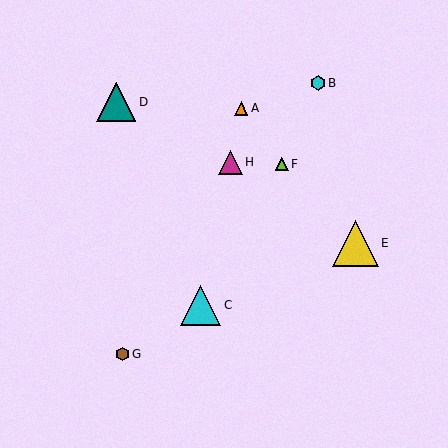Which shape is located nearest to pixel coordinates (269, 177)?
The lime triangle (labeled F) at (282, 164) is nearest to that location.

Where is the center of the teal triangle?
The center of the teal triangle is at (116, 102).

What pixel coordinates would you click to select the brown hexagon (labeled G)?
Click at (123, 355) to select the brown hexagon G.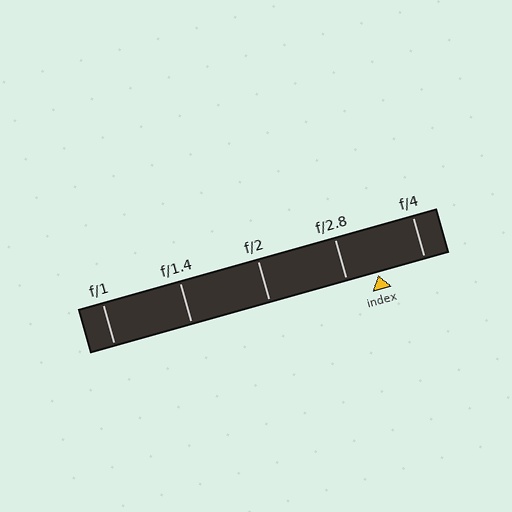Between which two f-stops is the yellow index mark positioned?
The index mark is between f/2.8 and f/4.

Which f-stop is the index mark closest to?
The index mark is closest to f/2.8.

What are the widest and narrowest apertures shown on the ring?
The widest aperture shown is f/1 and the narrowest is f/4.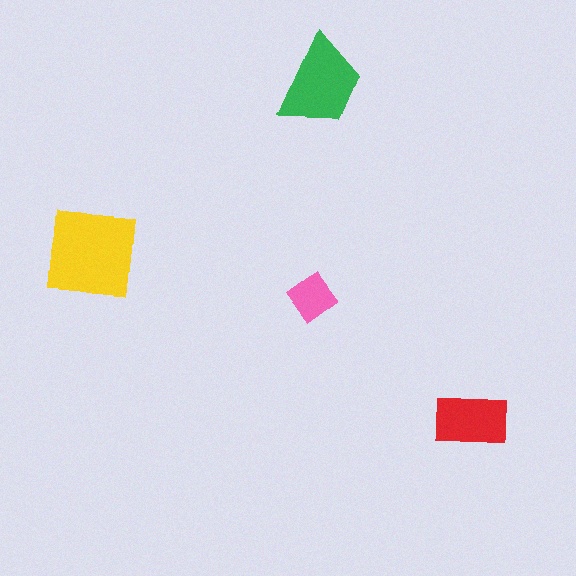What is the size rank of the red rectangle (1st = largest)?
3rd.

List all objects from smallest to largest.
The pink diamond, the red rectangle, the green trapezoid, the yellow square.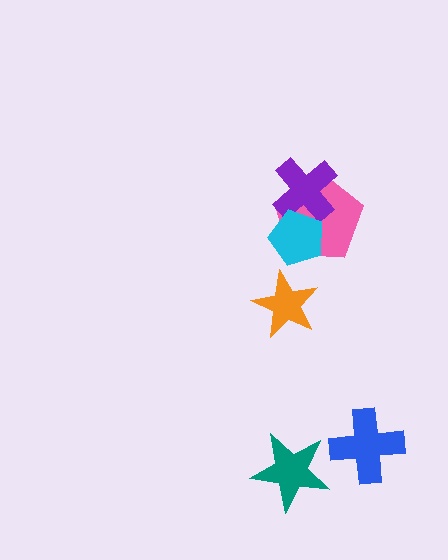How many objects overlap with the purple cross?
2 objects overlap with the purple cross.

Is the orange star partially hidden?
No, no other shape covers it.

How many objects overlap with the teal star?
0 objects overlap with the teal star.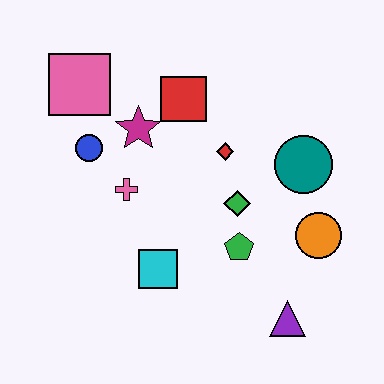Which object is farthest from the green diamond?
The pink square is farthest from the green diamond.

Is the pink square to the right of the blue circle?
No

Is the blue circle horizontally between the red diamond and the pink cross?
No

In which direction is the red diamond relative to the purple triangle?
The red diamond is above the purple triangle.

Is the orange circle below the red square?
Yes